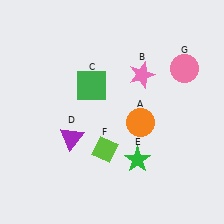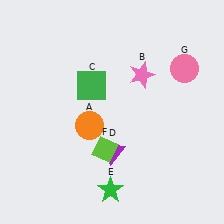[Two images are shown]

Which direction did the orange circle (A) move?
The orange circle (A) moved left.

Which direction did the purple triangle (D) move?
The purple triangle (D) moved right.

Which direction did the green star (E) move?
The green star (E) moved down.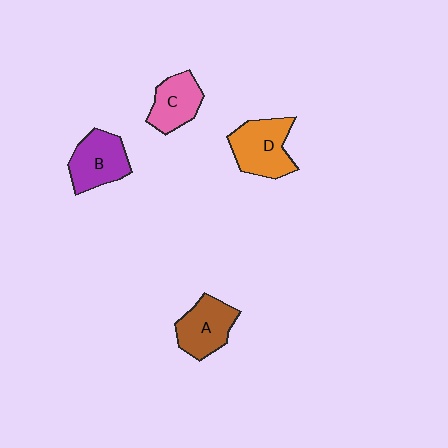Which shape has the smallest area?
Shape C (pink).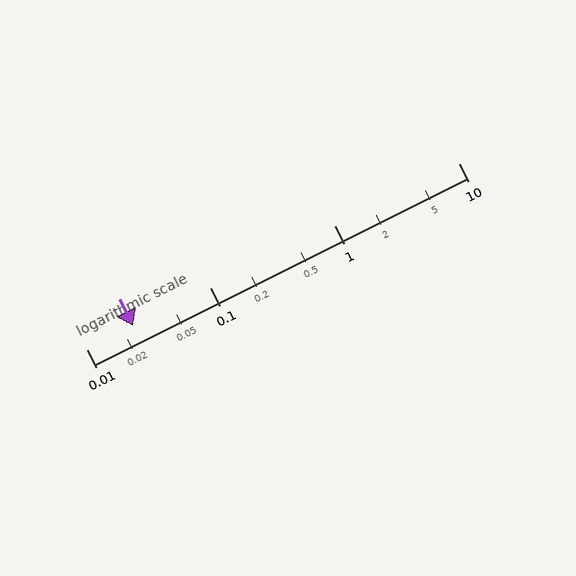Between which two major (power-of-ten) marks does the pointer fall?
The pointer is between 0.01 and 0.1.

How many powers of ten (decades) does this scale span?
The scale spans 3 decades, from 0.01 to 10.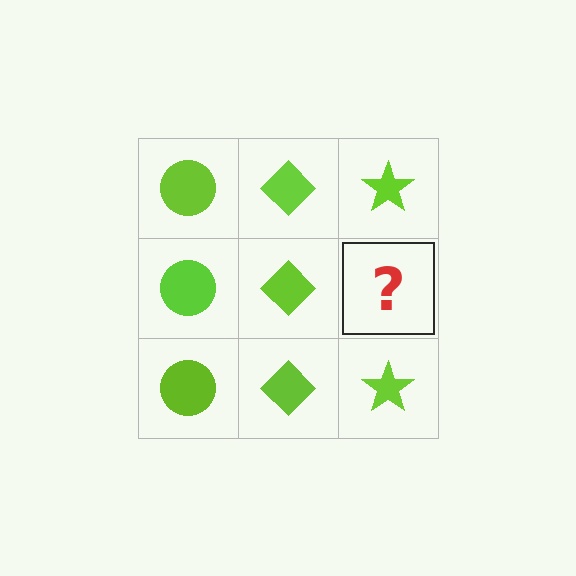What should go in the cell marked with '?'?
The missing cell should contain a lime star.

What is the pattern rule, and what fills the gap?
The rule is that each column has a consistent shape. The gap should be filled with a lime star.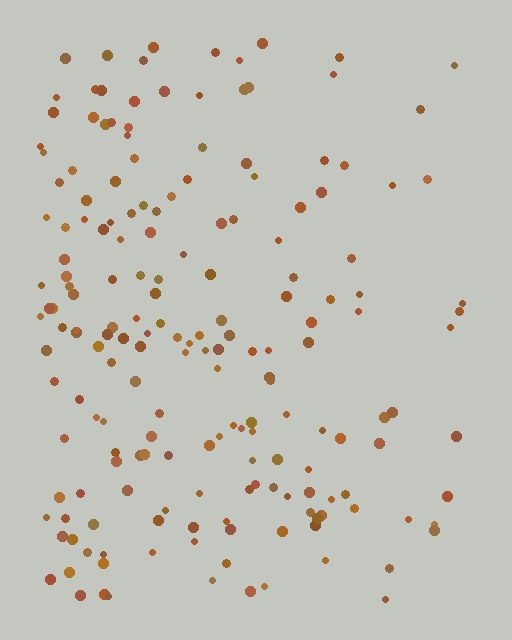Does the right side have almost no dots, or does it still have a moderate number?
Still a moderate number, just noticeably fewer than the left.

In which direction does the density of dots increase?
From right to left, with the left side densest.